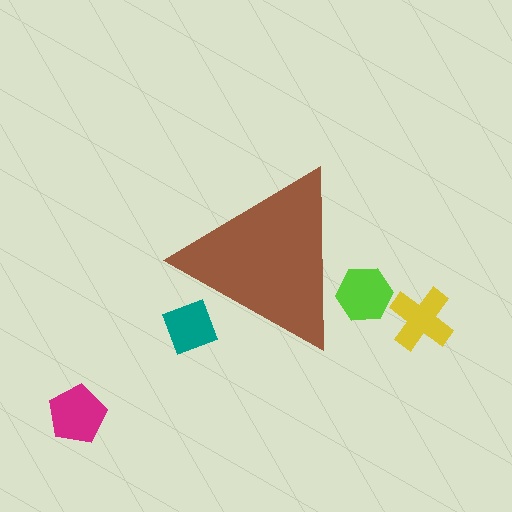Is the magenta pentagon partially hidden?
No, the magenta pentagon is fully visible.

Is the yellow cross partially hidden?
No, the yellow cross is fully visible.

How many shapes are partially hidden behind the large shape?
2 shapes are partially hidden.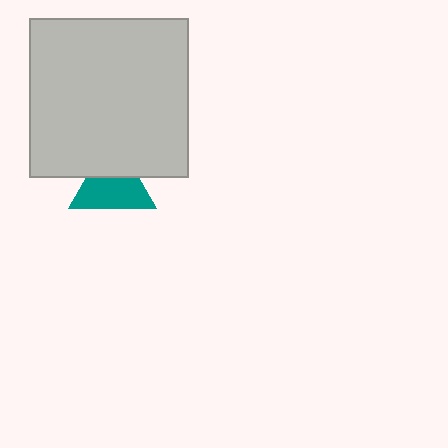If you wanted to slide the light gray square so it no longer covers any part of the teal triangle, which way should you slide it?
Slide it up — that is the most direct way to separate the two shapes.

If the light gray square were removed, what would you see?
You would see the complete teal triangle.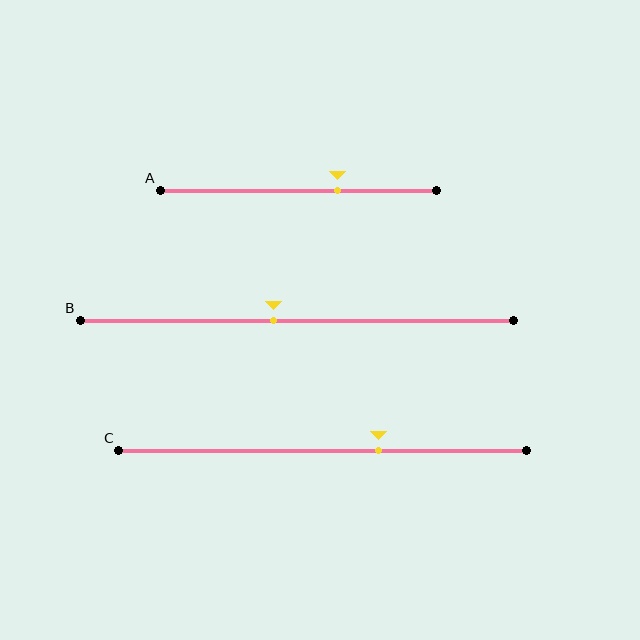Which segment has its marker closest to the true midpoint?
Segment B has its marker closest to the true midpoint.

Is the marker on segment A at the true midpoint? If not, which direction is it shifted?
No, the marker on segment A is shifted to the right by about 14% of the segment length.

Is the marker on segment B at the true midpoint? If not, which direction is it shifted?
No, the marker on segment B is shifted to the left by about 5% of the segment length.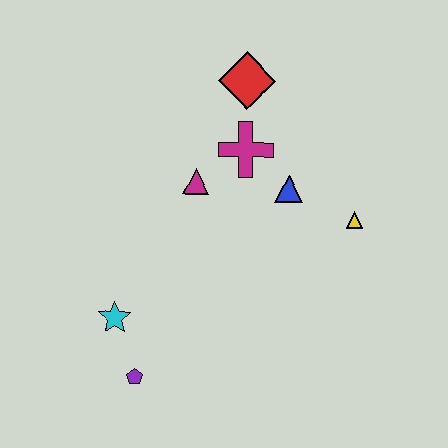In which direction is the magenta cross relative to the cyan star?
The magenta cross is above the cyan star.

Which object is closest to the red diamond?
The magenta cross is closest to the red diamond.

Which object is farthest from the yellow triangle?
The purple pentagon is farthest from the yellow triangle.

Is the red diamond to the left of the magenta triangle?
No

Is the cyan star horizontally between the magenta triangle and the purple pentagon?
No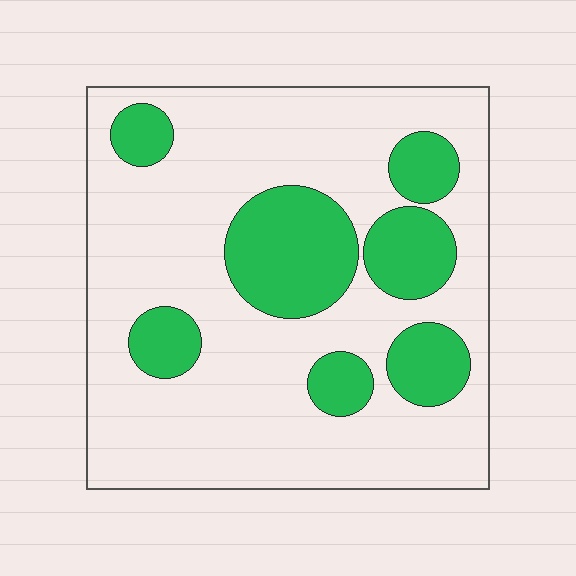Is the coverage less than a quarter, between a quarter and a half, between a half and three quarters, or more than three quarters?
Between a quarter and a half.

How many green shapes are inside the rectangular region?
7.